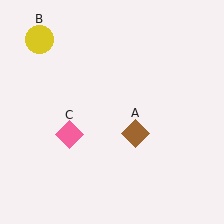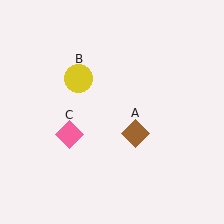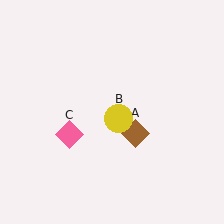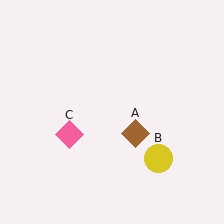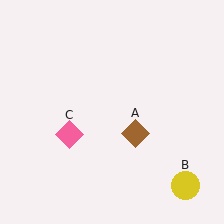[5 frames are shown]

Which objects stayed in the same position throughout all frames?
Brown diamond (object A) and pink diamond (object C) remained stationary.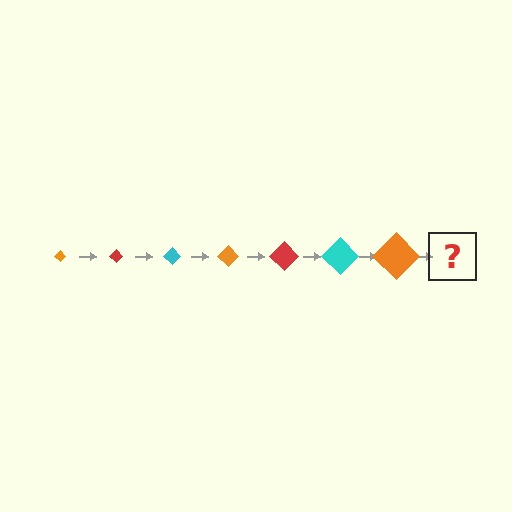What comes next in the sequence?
The next element should be a red diamond, larger than the previous one.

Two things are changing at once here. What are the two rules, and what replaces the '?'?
The two rules are that the diamond grows larger each step and the color cycles through orange, red, and cyan. The '?' should be a red diamond, larger than the previous one.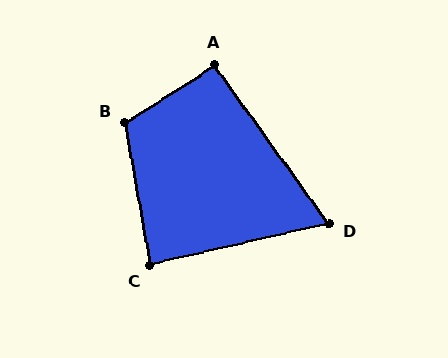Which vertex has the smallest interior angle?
D, at approximately 67 degrees.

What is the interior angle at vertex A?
Approximately 93 degrees (approximately right).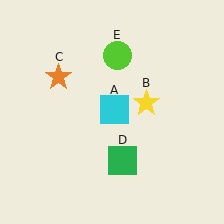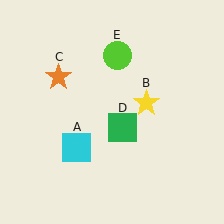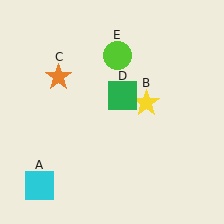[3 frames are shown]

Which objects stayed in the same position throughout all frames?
Yellow star (object B) and orange star (object C) and lime circle (object E) remained stationary.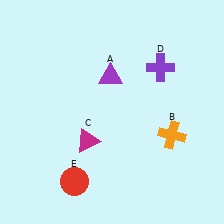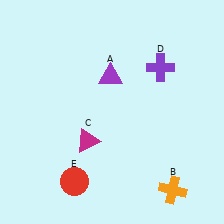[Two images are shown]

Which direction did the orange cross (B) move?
The orange cross (B) moved down.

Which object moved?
The orange cross (B) moved down.